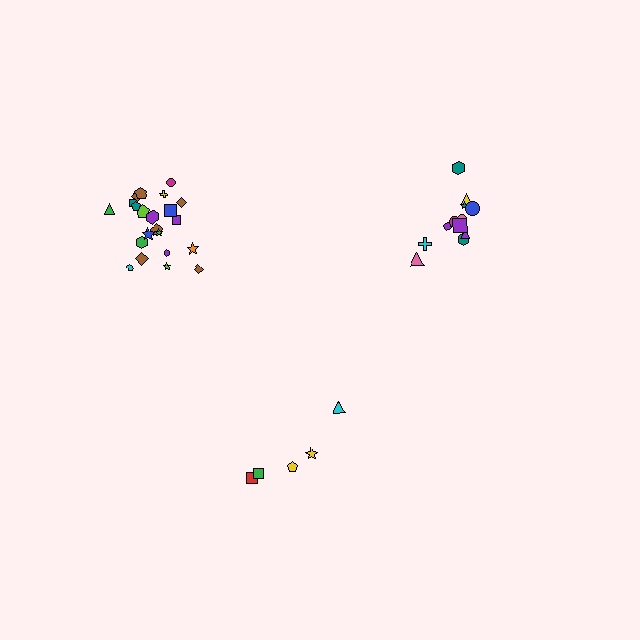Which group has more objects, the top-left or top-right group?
The top-left group.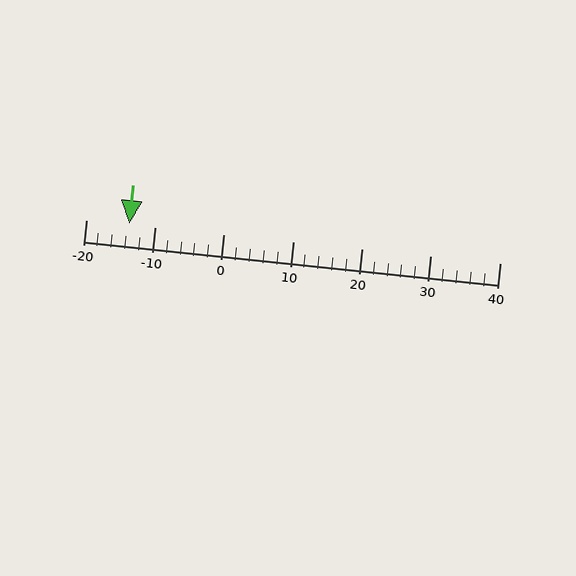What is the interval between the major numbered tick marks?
The major tick marks are spaced 10 units apart.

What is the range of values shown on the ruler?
The ruler shows values from -20 to 40.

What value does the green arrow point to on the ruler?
The green arrow points to approximately -14.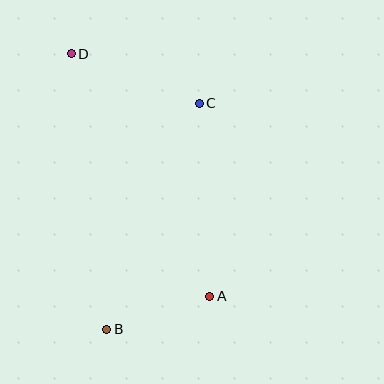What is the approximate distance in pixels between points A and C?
The distance between A and C is approximately 193 pixels.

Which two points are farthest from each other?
Points A and D are farthest from each other.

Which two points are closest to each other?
Points A and B are closest to each other.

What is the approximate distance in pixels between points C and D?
The distance between C and D is approximately 137 pixels.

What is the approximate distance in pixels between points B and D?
The distance between B and D is approximately 278 pixels.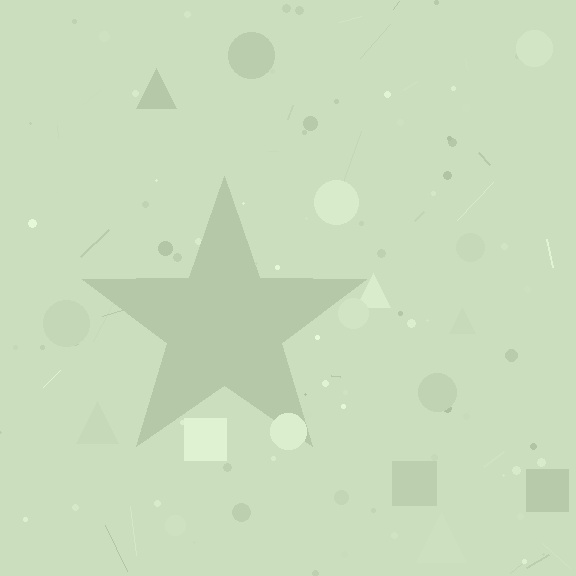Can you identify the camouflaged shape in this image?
The camouflaged shape is a star.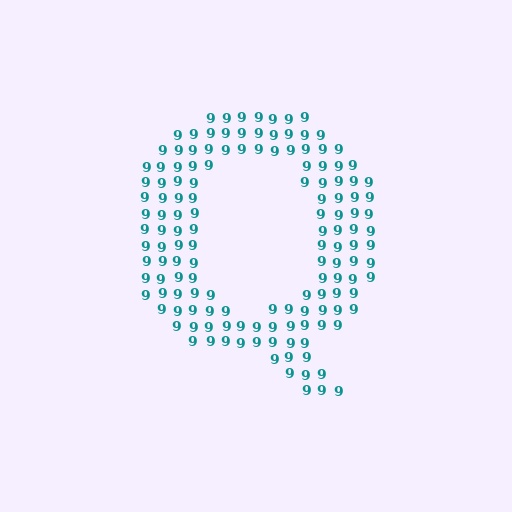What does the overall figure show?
The overall figure shows the letter Q.